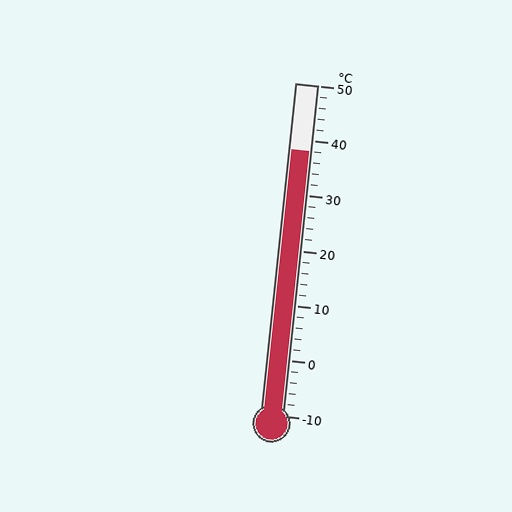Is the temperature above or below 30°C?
The temperature is above 30°C.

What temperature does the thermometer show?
The thermometer shows approximately 38°C.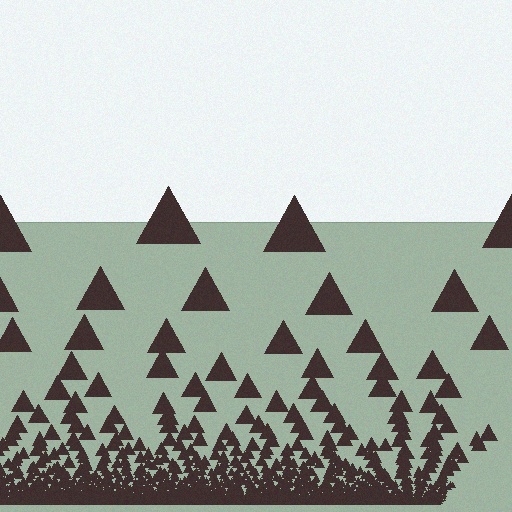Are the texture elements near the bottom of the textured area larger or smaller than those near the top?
Smaller. The gradient is inverted — elements near the bottom are smaller and denser.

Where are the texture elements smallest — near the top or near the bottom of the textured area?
Near the bottom.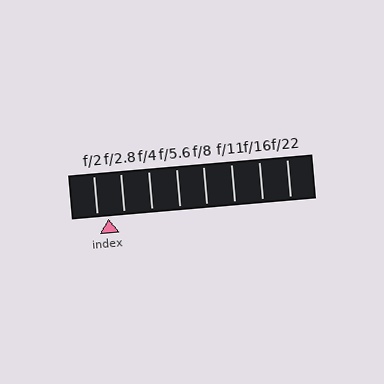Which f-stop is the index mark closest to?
The index mark is closest to f/2.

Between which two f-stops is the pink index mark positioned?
The index mark is between f/2 and f/2.8.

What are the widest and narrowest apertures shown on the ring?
The widest aperture shown is f/2 and the narrowest is f/22.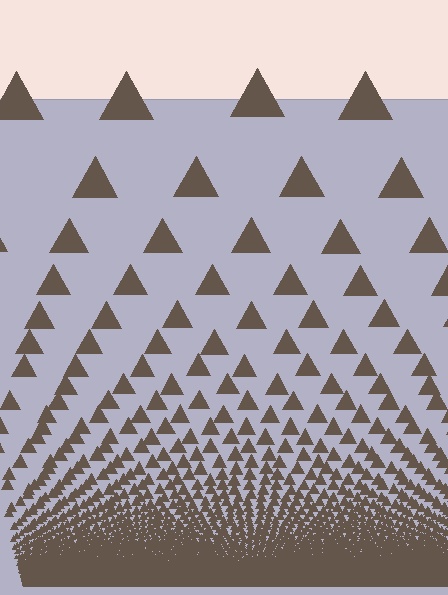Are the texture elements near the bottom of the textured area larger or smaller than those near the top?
Smaller. The gradient is inverted — elements near the bottom are smaller and denser.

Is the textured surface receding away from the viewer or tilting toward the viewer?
The surface appears to tilt toward the viewer. Texture elements get larger and sparser toward the top.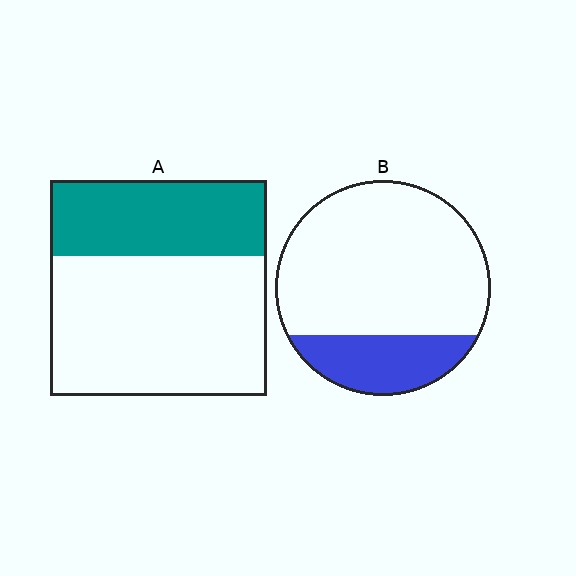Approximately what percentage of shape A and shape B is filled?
A is approximately 35% and B is approximately 25%.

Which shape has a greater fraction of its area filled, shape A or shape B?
Shape A.